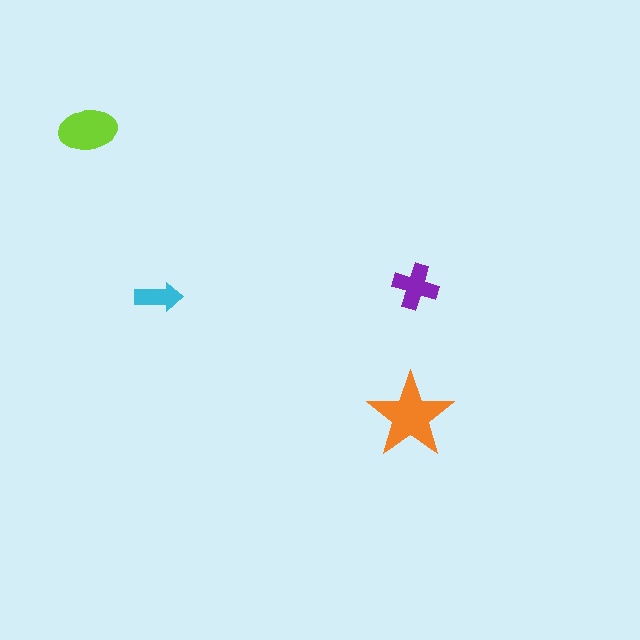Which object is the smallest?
The cyan arrow.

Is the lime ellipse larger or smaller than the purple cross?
Larger.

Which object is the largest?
The orange star.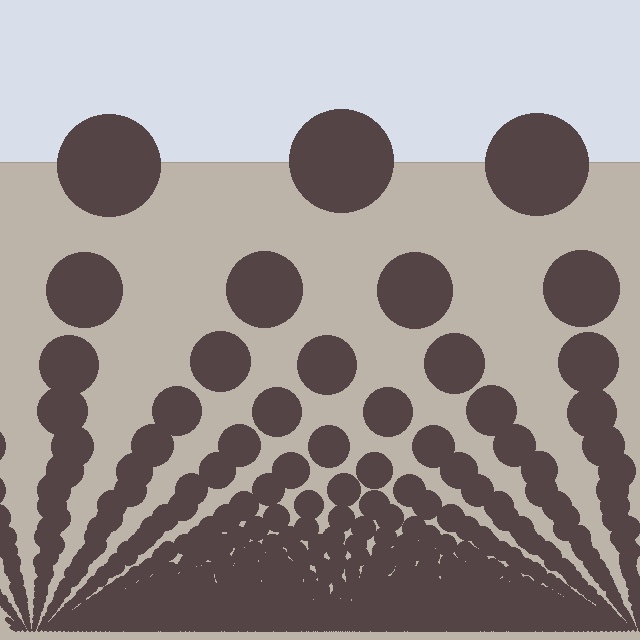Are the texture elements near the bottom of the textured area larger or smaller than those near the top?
Smaller. The gradient is inverted — elements near the bottom are smaller and denser.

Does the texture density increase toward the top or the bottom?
Density increases toward the bottom.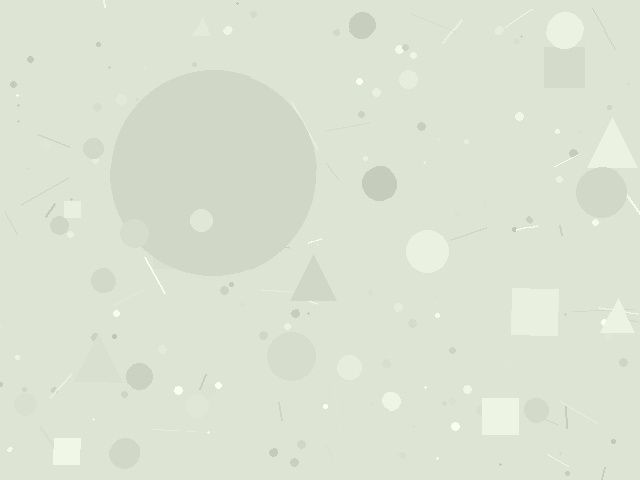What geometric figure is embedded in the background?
A circle is embedded in the background.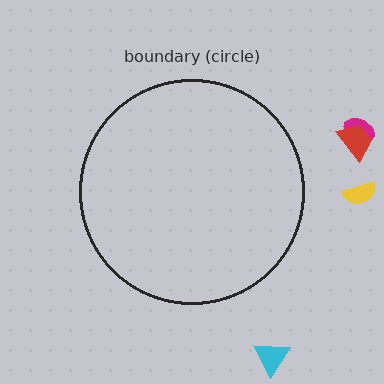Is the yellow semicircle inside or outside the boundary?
Outside.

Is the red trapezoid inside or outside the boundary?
Outside.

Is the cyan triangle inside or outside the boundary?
Outside.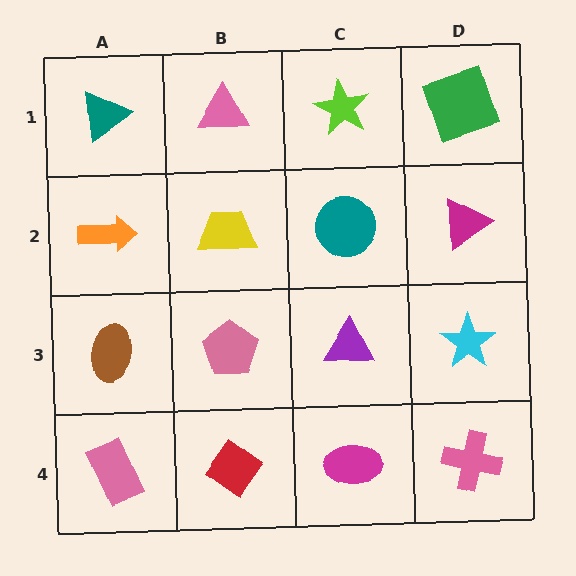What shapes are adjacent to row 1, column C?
A teal circle (row 2, column C), a pink triangle (row 1, column B), a green square (row 1, column D).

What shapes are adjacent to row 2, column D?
A green square (row 1, column D), a cyan star (row 3, column D), a teal circle (row 2, column C).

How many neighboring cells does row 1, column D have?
2.